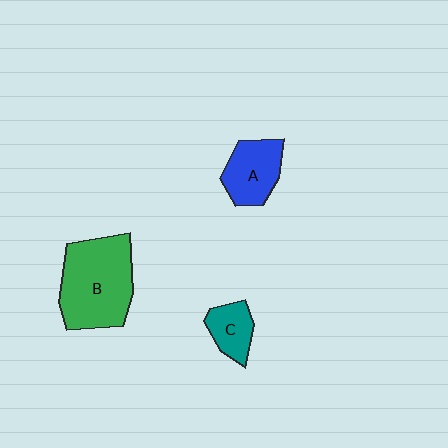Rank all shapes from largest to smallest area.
From largest to smallest: B (green), A (blue), C (teal).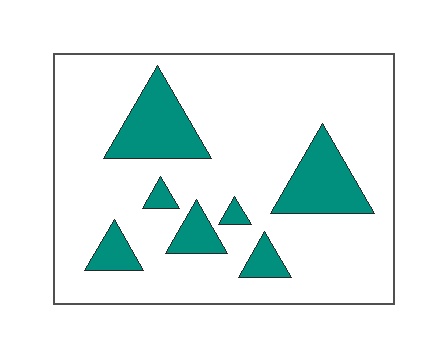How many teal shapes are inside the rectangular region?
7.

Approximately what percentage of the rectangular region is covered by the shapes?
Approximately 20%.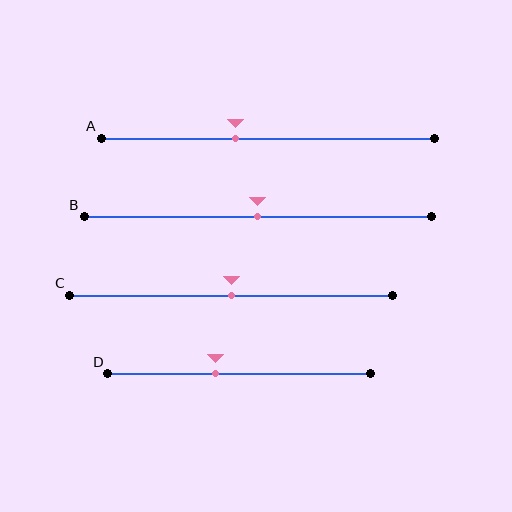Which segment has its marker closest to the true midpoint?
Segment B has its marker closest to the true midpoint.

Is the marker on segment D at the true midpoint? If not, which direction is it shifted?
No, the marker on segment D is shifted to the left by about 9% of the segment length.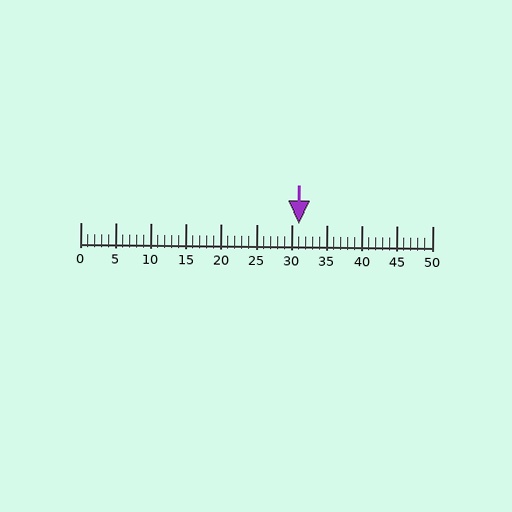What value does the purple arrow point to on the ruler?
The purple arrow points to approximately 31.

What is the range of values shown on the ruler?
The ruler shows values from 0 to 50.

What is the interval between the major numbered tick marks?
The major tick marks are spaced 5 units apart.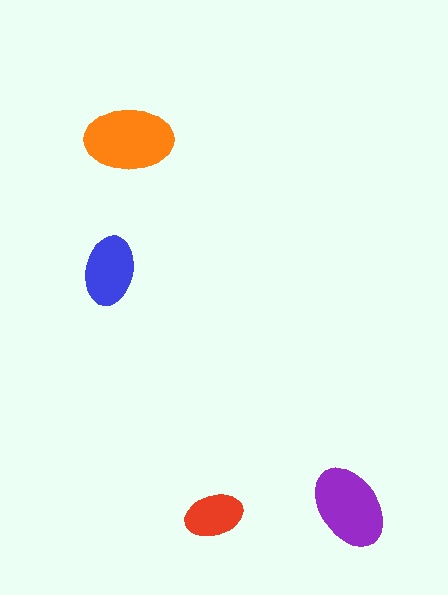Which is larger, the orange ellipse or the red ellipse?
The orange one.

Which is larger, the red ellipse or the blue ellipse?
The blue one.